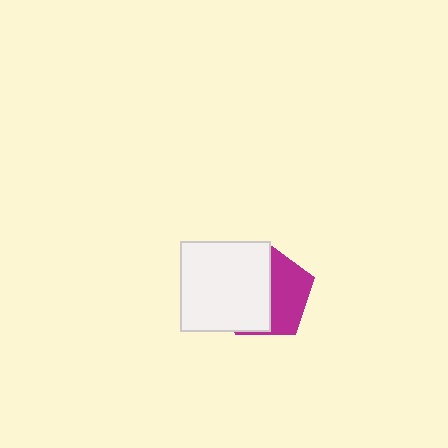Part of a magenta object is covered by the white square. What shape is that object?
It is a pentagon.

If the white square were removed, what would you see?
You would see the complete magenta pentagon.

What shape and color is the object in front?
The object in front is a white square.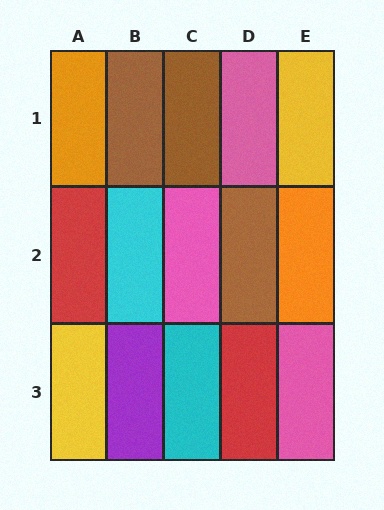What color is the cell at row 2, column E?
Orange.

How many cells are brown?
3 cells are brown.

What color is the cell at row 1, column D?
Pink.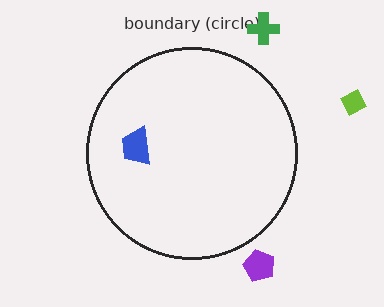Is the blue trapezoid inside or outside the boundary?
Inside.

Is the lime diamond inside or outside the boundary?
Outside.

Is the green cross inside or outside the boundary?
Outside.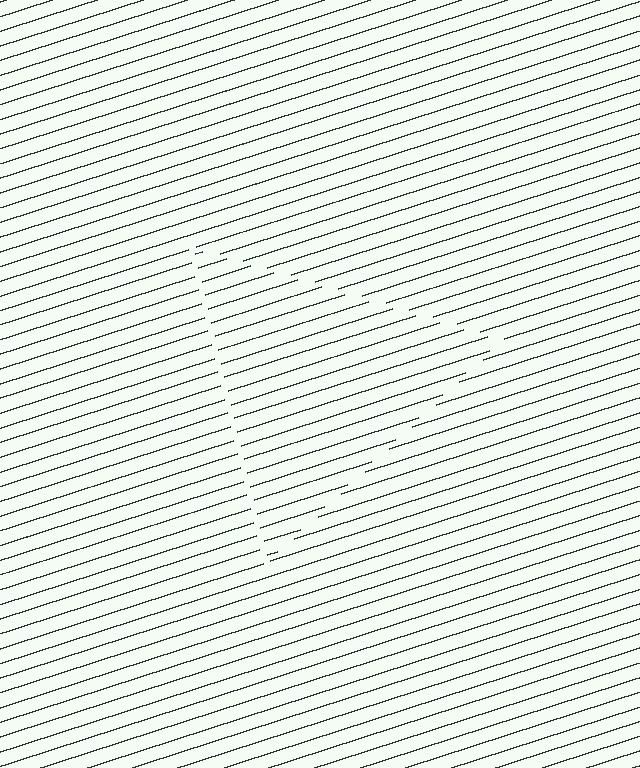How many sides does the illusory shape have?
3 sides — the line-ends trace a triangle.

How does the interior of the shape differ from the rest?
The interior of the shape contains the same grating, shifted by half a period — the contour is defined by the phase discontinuity where line-ends from the inner and outer gratings abut.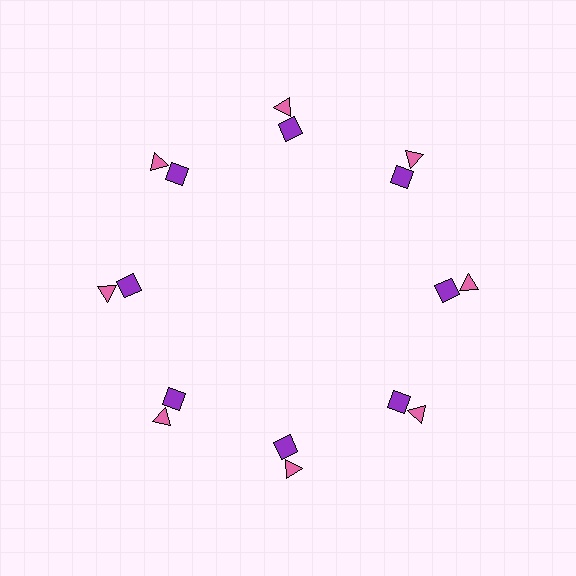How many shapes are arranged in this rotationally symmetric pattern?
There are 16 shapes, arranged in 8 groups of 2.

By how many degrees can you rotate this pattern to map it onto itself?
The pattern maps onto itself every 45 degrees of rotation.